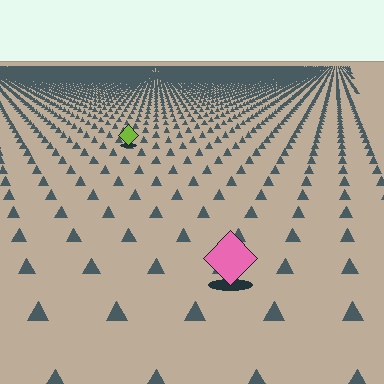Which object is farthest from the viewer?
The lime diamond is farthest from the viewer. It appears smaller and the ground texture around it is denser.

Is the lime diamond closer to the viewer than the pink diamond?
No. The pink diamond is closer — you can tell from the texture gradient: the ground texture is coarser near it.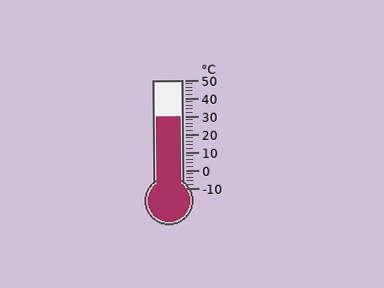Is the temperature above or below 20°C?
The temperature is above 20°C.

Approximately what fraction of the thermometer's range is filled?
The thermometer is filled to approximately 65% of its range.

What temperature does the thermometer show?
The thermometer shows approximately 30°C.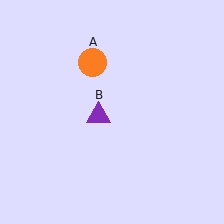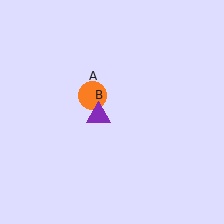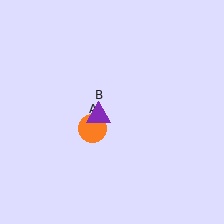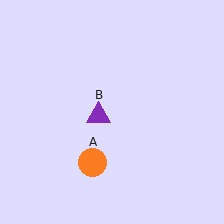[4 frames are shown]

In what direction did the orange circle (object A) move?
The orange circle (object A) moved down.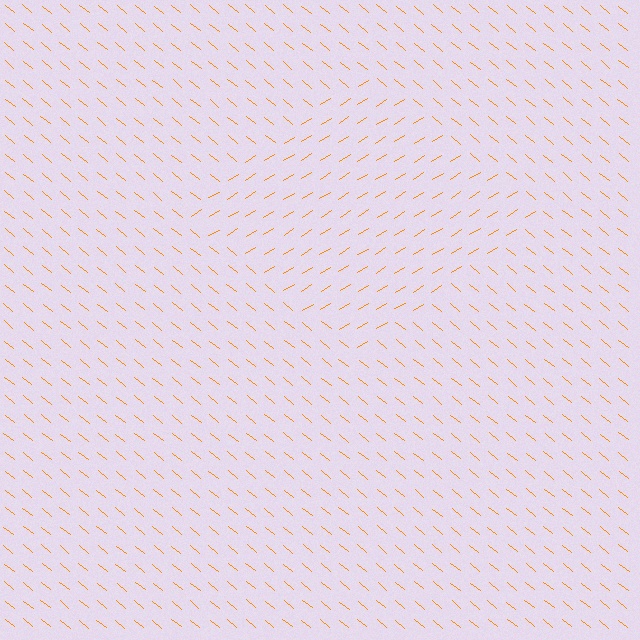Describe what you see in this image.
The image is filled with small orange line segments. A diamond region in the image has lines oriented differently from the surrounding lines, creating a visible texture boundary.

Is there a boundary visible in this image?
Yes, there is a texture boundary formed by a change in line orientation.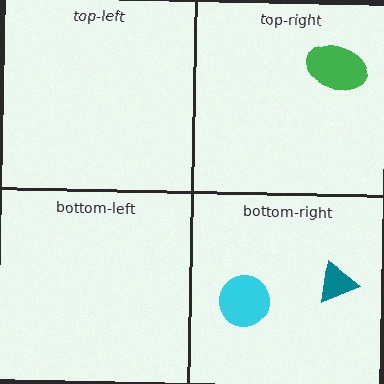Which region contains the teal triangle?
The bottom-right region.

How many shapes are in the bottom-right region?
2.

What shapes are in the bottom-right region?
The cyan circle, the teal triangle.